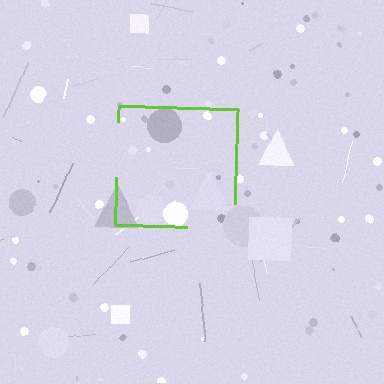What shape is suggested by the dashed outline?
The dashed outline suggests a square.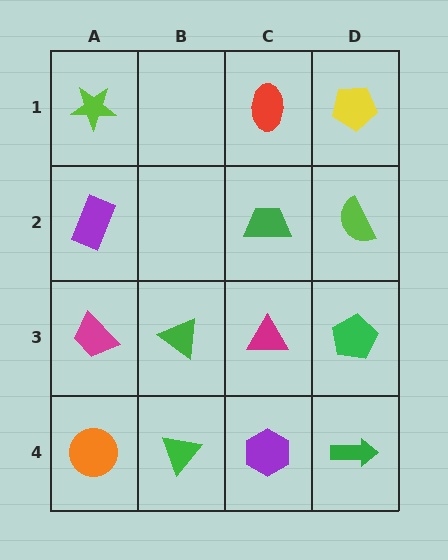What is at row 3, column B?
A green triangle.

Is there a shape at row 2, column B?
No, that cell is empty.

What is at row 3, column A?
A magenta trapezoid.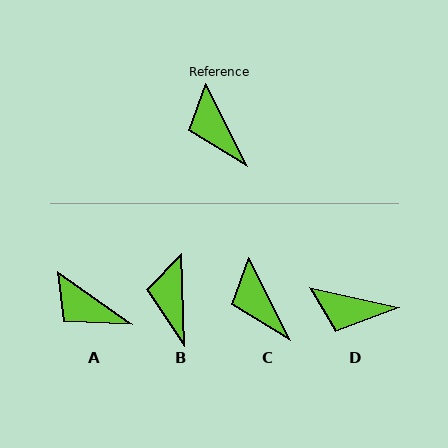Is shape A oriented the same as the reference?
No, it is off by about 28 degrees.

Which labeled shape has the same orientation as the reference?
C.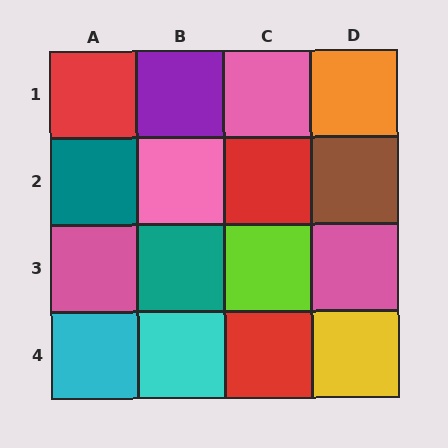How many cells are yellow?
1 cell is yellow.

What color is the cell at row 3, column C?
Lime.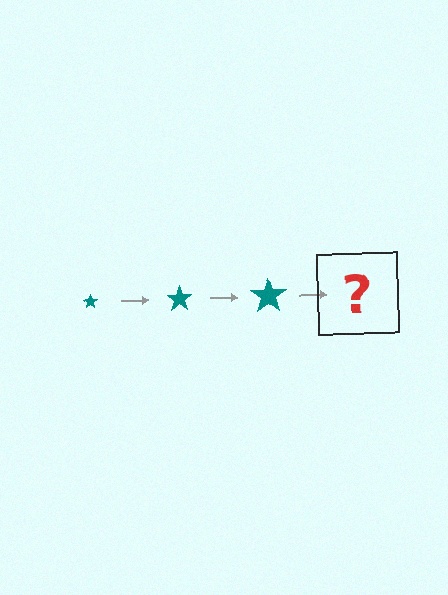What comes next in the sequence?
The next element should be a teal star, larger than the previous one.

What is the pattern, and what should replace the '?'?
The pattern is that the star gets progressively larger each step. The '?' should be a teal star, larger than the previous one.